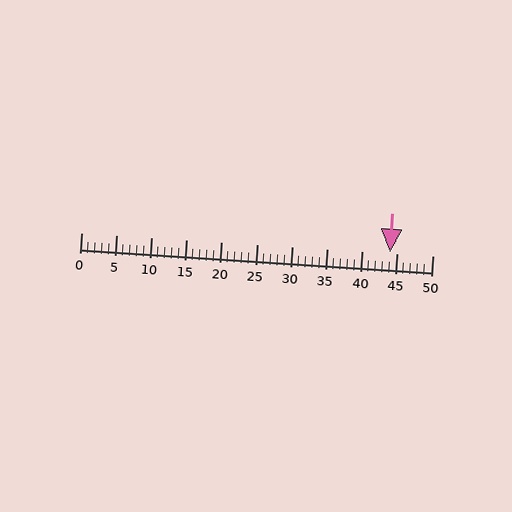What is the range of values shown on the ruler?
The ruler shows values from 0 to 50.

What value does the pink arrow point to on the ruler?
The pink arrow points to approximately 44.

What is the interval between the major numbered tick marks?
The major tick marks are spaced 5 units apart.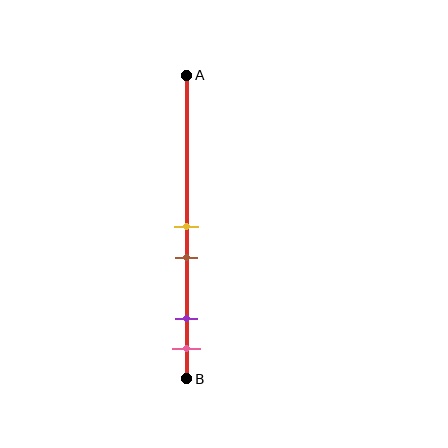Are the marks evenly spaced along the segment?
No, the marks are not evenly spaced.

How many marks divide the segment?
There are 4 marks dividing the segment.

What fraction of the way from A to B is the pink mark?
The pink mark is approximately 90% (0.9) of the way from A to B.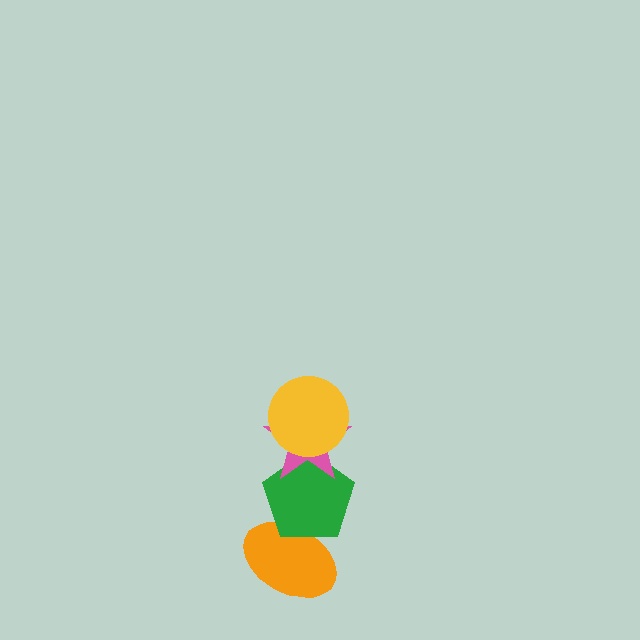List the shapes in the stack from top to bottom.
From top to bottom: the yellow circle, the pink star, the green pentagon, the orange ellipse.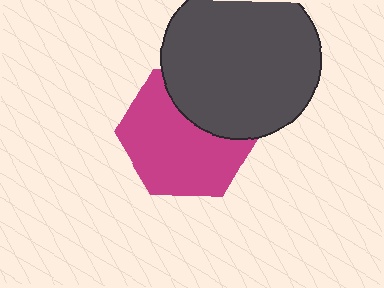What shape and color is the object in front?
The object in front is a dark gray circle.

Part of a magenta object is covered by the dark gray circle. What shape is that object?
It is a hexagon.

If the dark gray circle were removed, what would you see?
You would see the complete magenta hexagon.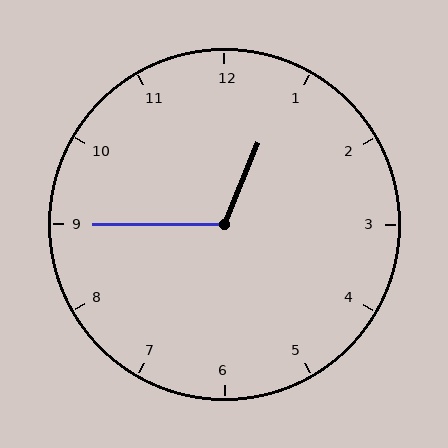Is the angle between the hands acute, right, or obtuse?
It is obtuse.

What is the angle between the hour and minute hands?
Approximately 112 degrees.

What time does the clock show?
12:45.